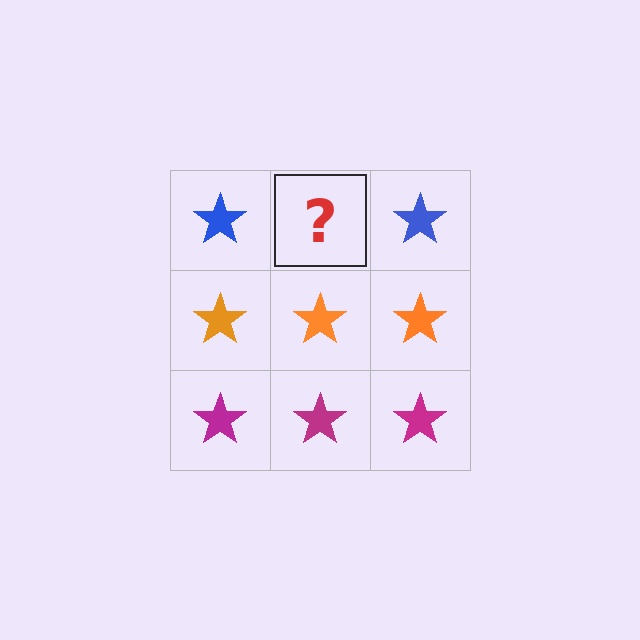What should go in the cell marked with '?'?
The missing cell should contain a blue star.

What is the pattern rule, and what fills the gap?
The rule is that each row has a consistent color. The gap should be filled with a blue star.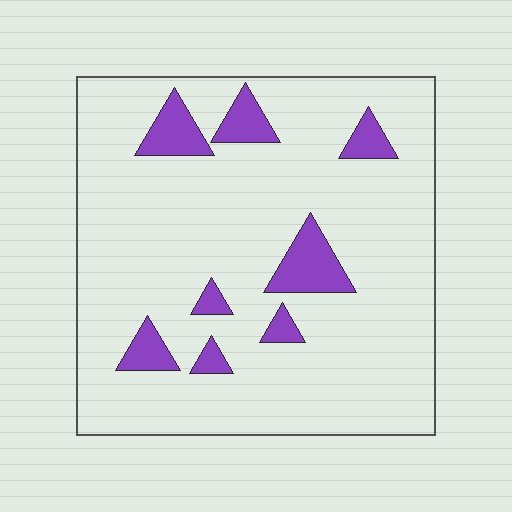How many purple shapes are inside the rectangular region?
8.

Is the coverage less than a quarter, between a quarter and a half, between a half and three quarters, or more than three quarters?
Less than a quarter.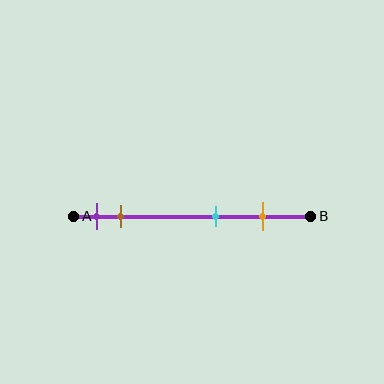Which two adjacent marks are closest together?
The purple and brown marks are the closest adjacent pair.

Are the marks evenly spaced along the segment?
No, the marks are not evenly spaced.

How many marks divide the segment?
There are 4 marks dividing the segment.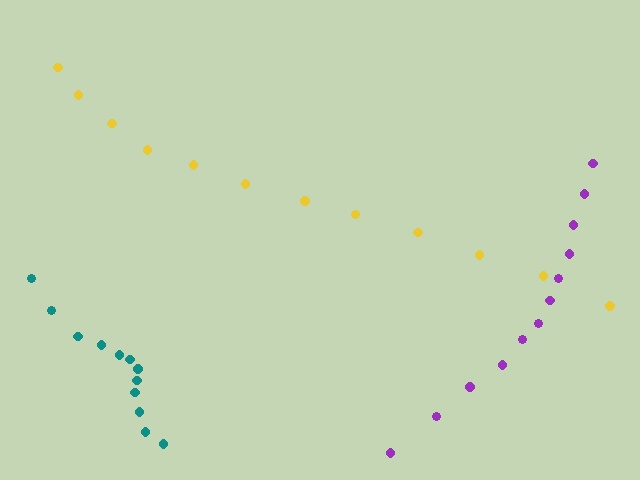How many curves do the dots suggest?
There are 3 distinct paths.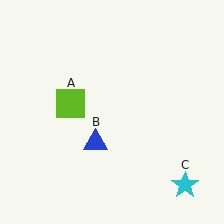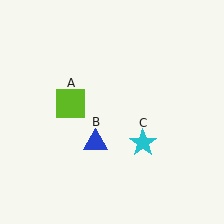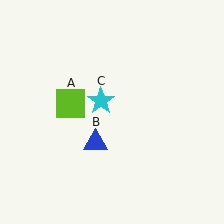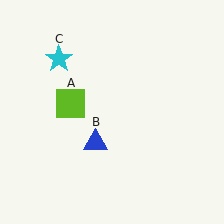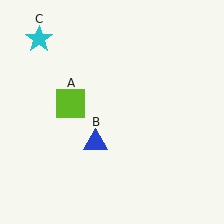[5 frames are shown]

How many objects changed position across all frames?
1 object changed position: cyan star (object C).